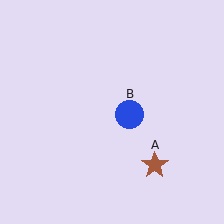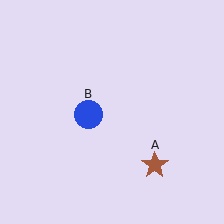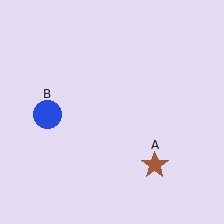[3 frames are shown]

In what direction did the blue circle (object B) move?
The blue circle (object B) moved left.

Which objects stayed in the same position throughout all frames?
Brown star (object A) remained stationary.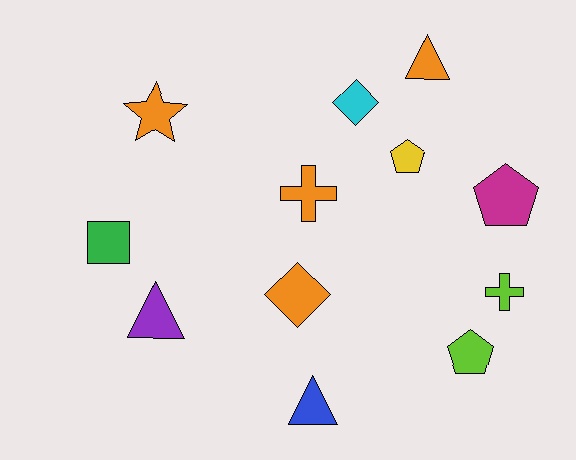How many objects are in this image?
There are 12 objects.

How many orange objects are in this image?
There are 4 orange objects.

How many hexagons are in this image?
There are no hexagons.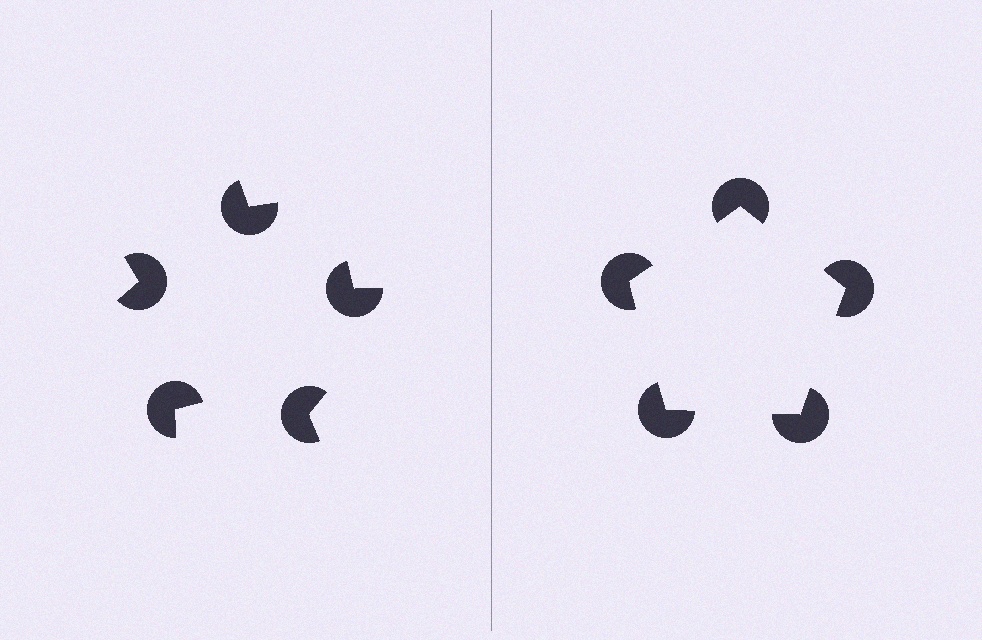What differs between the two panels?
The pac-man discs are positioned identically on both sides; only the wedge orientations differ. On the right they align to a pentagon; on the left they are misaligned.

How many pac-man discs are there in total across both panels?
10 — 5 on each side.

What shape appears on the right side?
An illusory pentagon.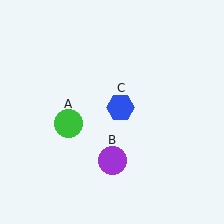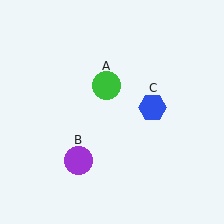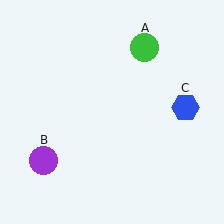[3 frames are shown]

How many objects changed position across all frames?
3 objects changed position: green circle (object A), purple circle (object B), blue hexagon (object C).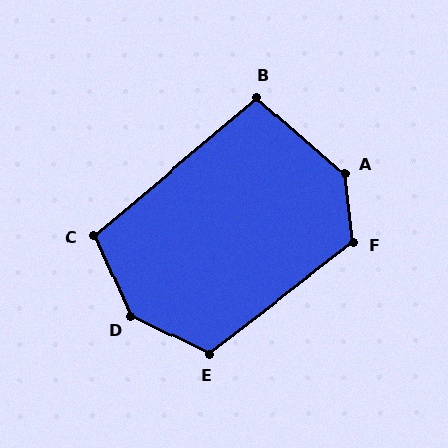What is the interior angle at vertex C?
Approximately 105 degrees (obtuse).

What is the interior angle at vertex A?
Approximately 138 degrees (obtuse).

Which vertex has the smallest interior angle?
B, at approximately 99 degrees.